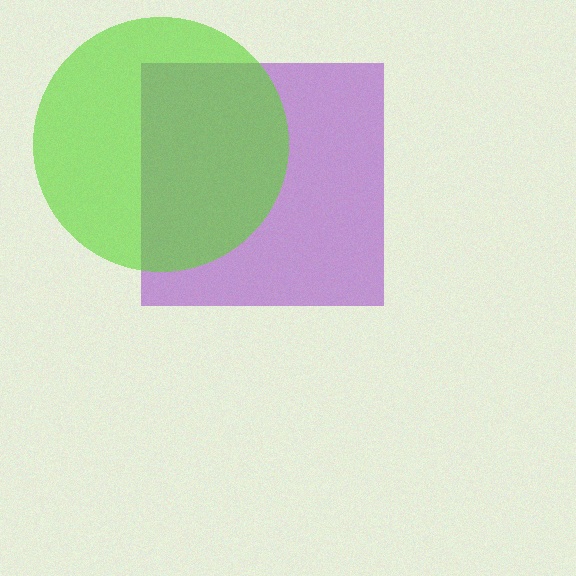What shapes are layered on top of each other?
The layered shapes are: a purple square, a lime circle.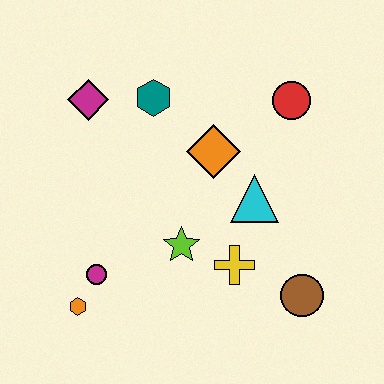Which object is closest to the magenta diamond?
The teal hexagon is closest to the magenta diamond.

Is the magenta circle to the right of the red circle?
No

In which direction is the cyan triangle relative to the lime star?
The cyan triangle is to the right of the lime star.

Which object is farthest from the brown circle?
The magenta diamond is farthest from the brown circle.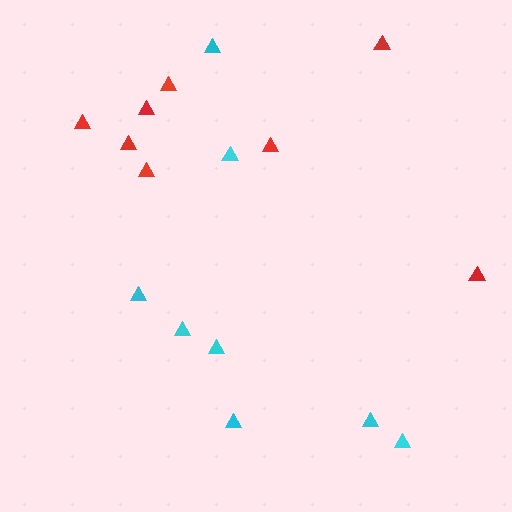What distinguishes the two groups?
There are 2 groups: one group of red triangles (8) and one group of cyan triangles (8).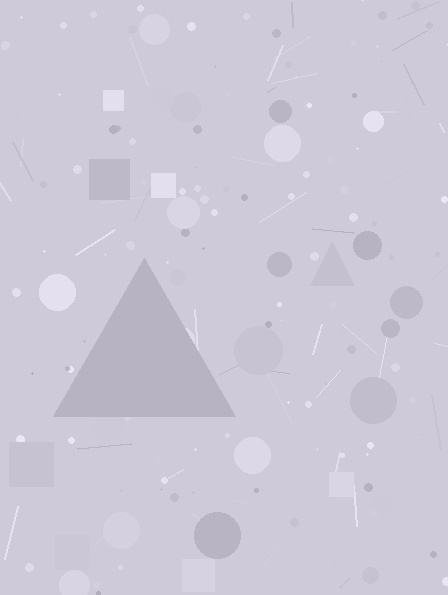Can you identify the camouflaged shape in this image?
The camouflaged shape is a triangle.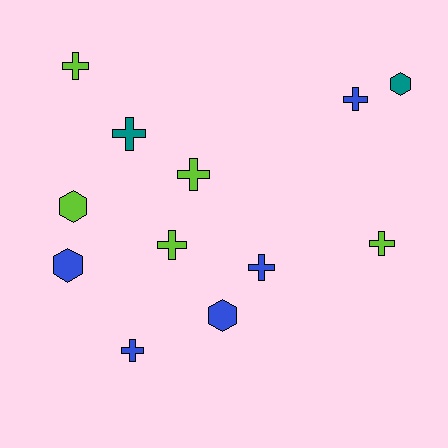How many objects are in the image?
There are 12 objects.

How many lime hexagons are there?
There is 1 lime hexagon.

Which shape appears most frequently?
Cross, with 8 objects.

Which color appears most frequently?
Blue, with 5 objects.